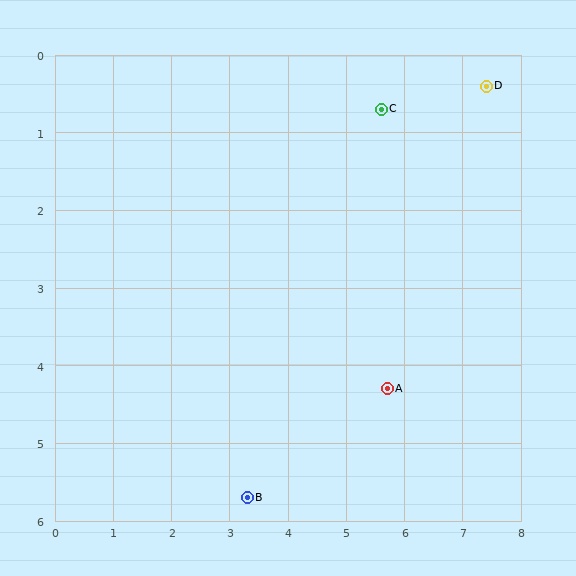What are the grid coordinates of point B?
Point B is at approximately (3.3, 5.7).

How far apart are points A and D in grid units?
Points A and D are about 4.3 grid units apart.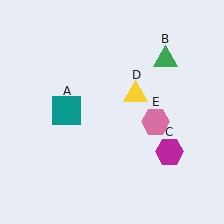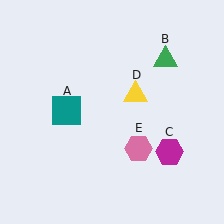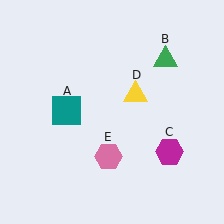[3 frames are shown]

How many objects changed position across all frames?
1 object changed position: pink hexagon (object E).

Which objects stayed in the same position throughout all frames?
Teal square (object A) and green triangle (object B) and magenta hexagon (object C) and yellow triangle (object D) remained stationary.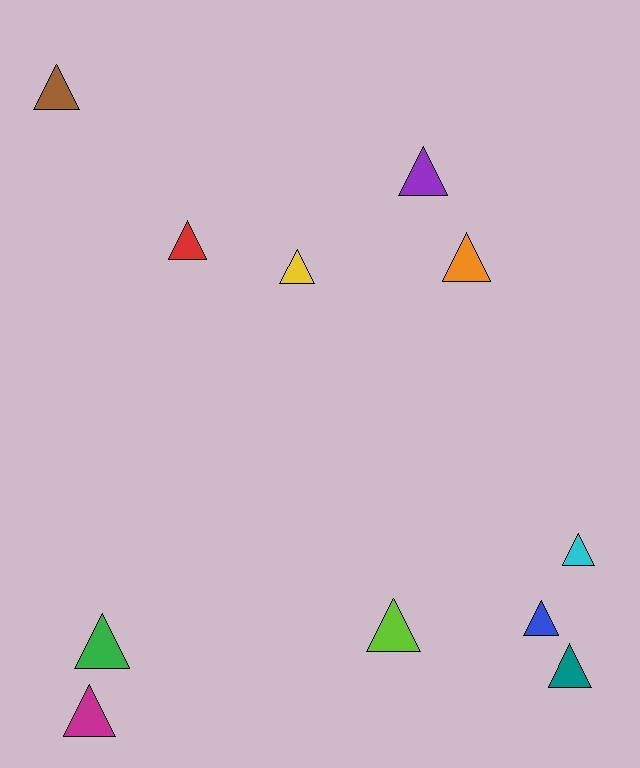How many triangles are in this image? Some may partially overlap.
There are 11 triangles.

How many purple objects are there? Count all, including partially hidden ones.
There is 1 purple object.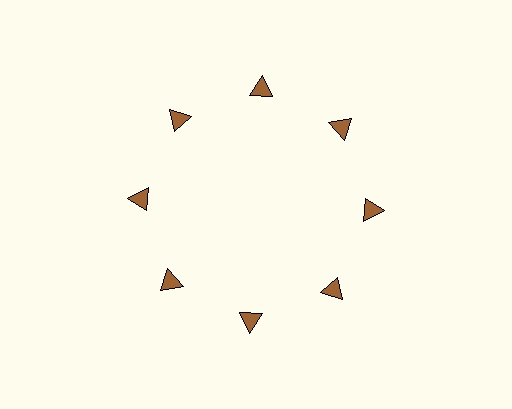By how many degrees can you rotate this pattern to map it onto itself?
The pattern maps onto itself every 45 degrees of rotation.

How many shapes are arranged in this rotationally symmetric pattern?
There are 8 shapes, arranged in 8 groups of 1.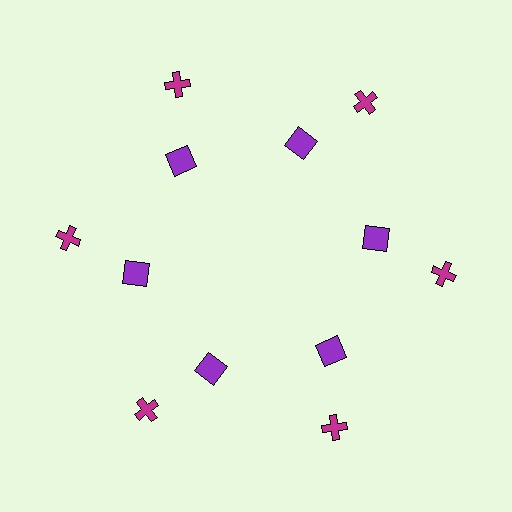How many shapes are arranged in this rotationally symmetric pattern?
There are 12 shapes, arranged in 6 groups of 2.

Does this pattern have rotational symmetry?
Yes, this pattern has 6-fold rotational symmetry. It looks the same after rotating 60 degrees around the center.